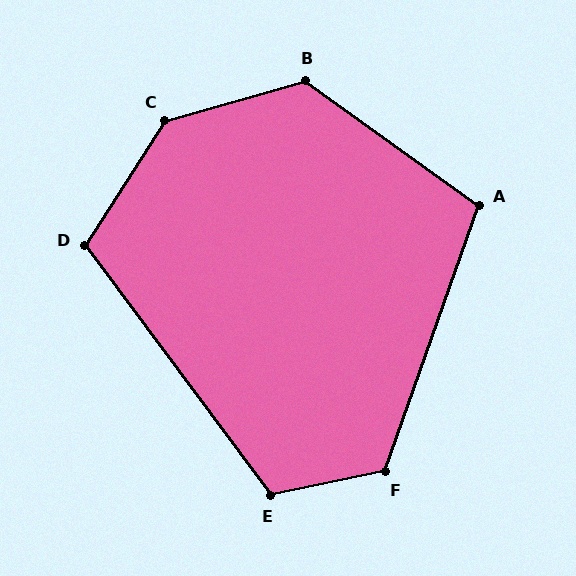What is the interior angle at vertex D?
Approximately 111 degrees (obtuse).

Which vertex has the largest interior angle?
C, at approximately 139 degrees.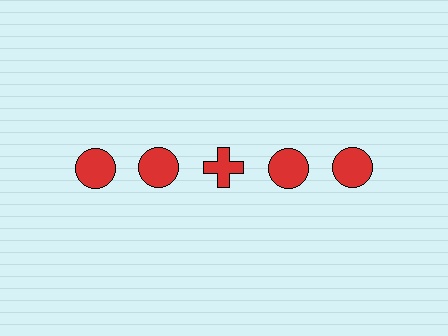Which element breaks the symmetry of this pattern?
The red cross in the top row, center column breaks the symmetry. All other shapes are red circles.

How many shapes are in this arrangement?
There are 5 shapes arranged in a grid pattern.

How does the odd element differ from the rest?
It has a different shape: cross instead of circle.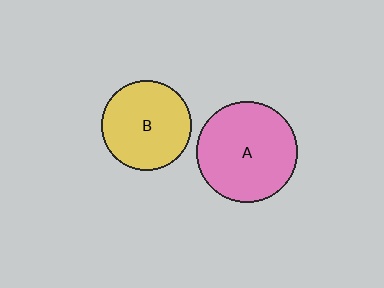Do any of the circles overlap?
No, none of the circles overlap.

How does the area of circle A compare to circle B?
Approximately 1.3 times.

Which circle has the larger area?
Circle A (pink).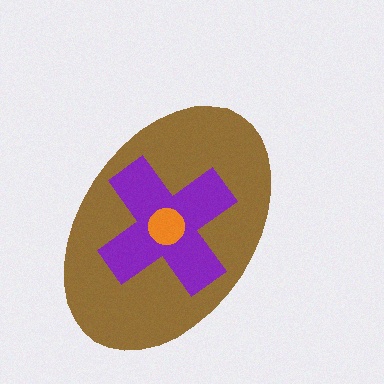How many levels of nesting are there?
3.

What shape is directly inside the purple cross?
The orange circle.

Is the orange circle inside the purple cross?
Yes.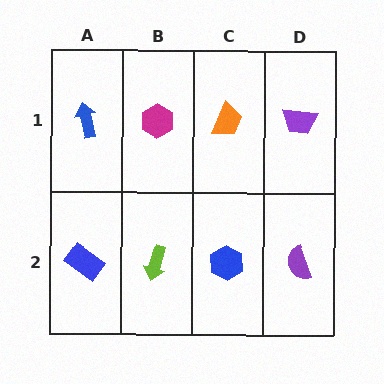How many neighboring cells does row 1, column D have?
2.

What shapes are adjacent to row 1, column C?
A blue hexagon (row 2, column C), a magenta hexagon (row 1, column B), a purple trapezoid (row 1, column D).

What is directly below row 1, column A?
A blue rectangle.